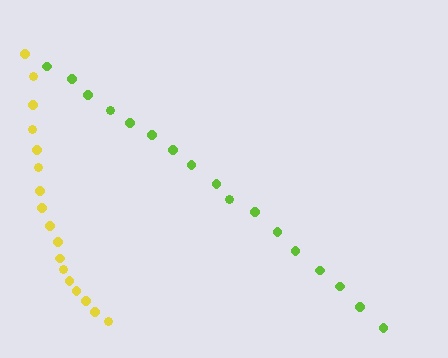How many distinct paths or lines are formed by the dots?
There are 2 distinct paths.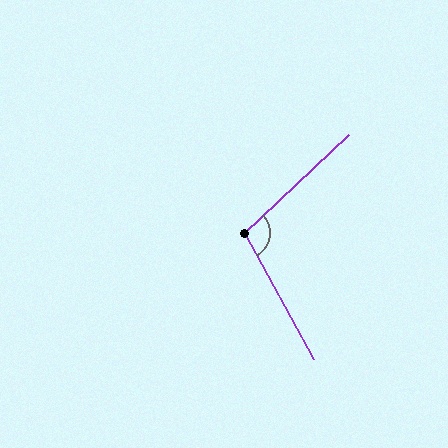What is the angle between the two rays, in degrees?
Approximately 104 degrees.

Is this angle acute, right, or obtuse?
It is obtuse.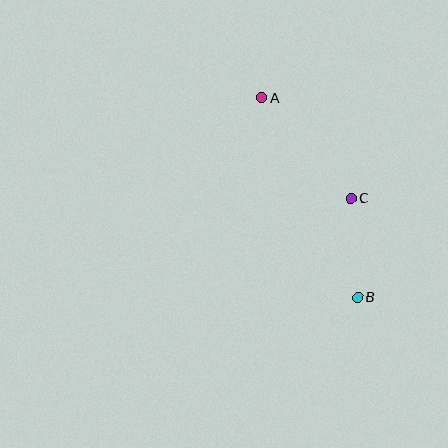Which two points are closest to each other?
Points B and C are closest to each other.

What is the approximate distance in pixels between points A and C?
The distance between A and C is approximately 135 pixels.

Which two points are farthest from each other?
Points A and B are farthest from each other.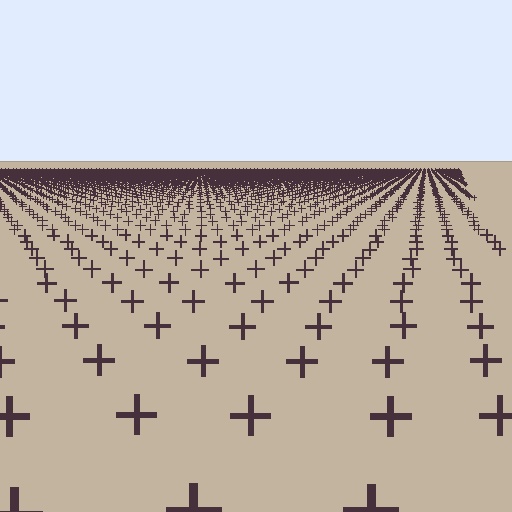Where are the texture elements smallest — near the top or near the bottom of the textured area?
Near the top.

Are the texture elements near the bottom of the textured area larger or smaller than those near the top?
Larger. Near the bottom, elements are closer to the viewer and appear at a bigger on-screen size.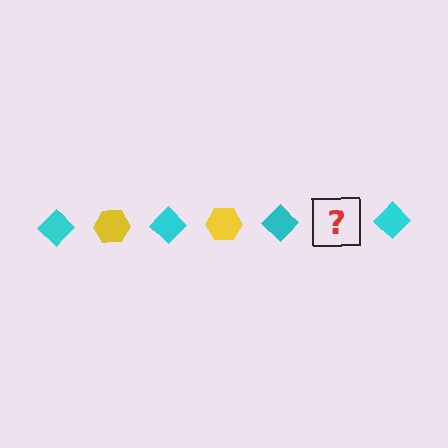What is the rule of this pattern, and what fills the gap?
The rule is that the pattern alternates between cyan diamond and yellow hexagon. The gap should be filled with a yellow hexagon.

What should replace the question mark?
The question mark should be replaced with a yellow hexagon.